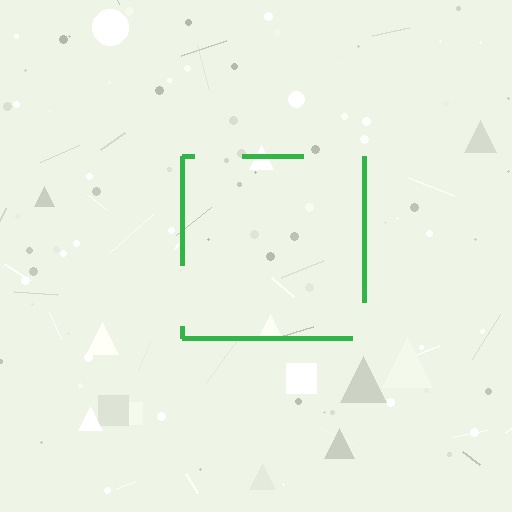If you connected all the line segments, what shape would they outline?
They would outline a square.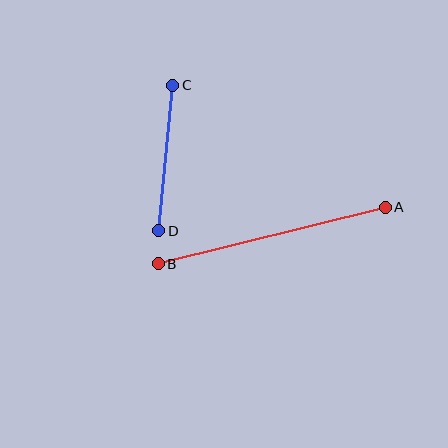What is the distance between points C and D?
The distance is approximately 146 pixels.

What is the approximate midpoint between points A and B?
The midpoint is at approximately (272, 236) pixels.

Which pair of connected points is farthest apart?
Points A and B are farthest apart.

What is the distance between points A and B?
The distance is approximately 234 pixels.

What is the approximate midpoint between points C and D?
The midpoint is at approximately (166, 158) pixels.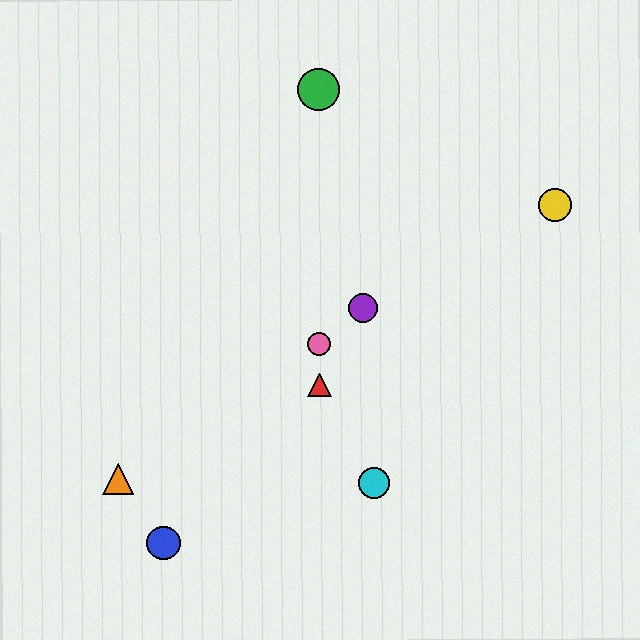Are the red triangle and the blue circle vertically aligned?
No, the red triangle is at x≈319 and the blue circle is at x≈164.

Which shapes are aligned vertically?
The red triangle, the green circle, the pink circle are aligned vertically.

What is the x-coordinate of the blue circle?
The blue circle is at x≈164.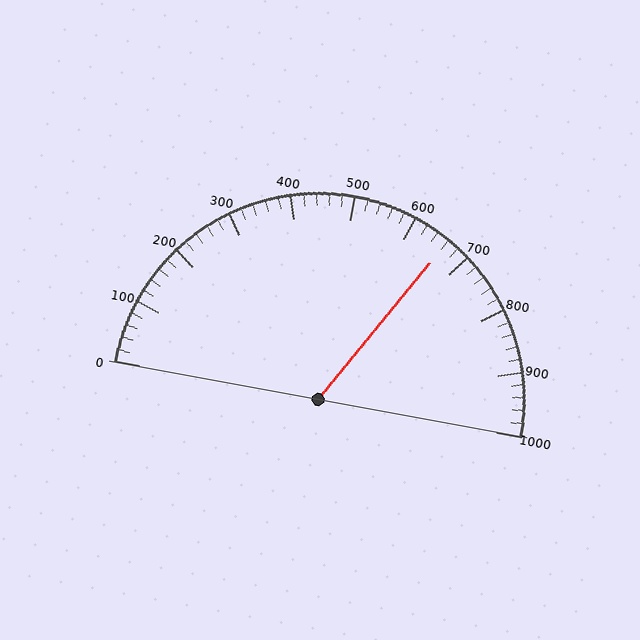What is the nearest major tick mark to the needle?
The nearest major tick mark is 700.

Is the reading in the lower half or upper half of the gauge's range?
The reading is in the upper half of the range (0 to 1000).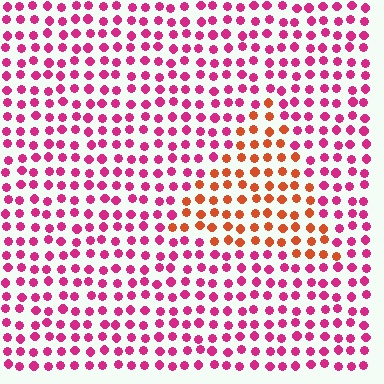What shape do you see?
I see a triangle.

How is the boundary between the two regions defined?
The boundary is defined purely by a slight shift in hue (about 46 degrees). Spacing, size, and orientation are identical on both sides.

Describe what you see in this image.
The image is filled with small magenta elements in a uniform arrangement. A triangle-shaped region is visible where the elements are tinted to a slightly different hue, forming a subtle color boundary.